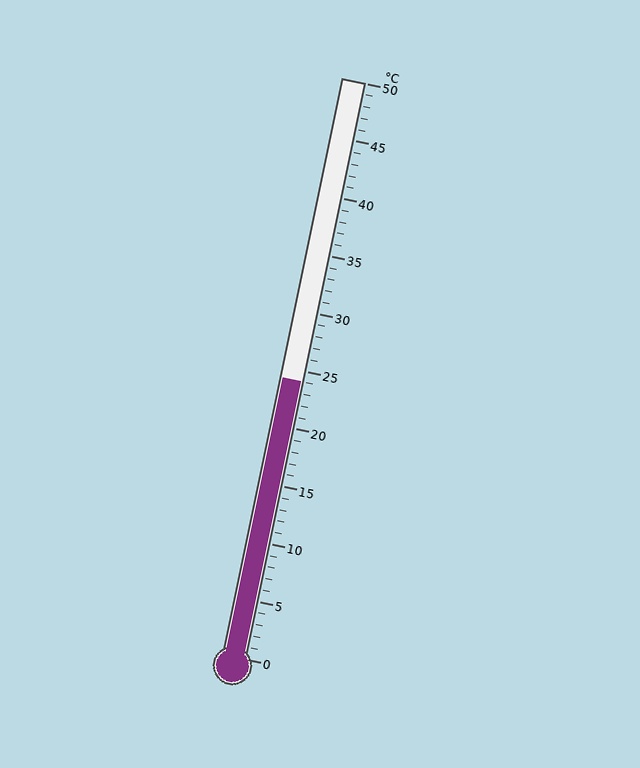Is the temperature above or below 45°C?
The temperature is below 45°C.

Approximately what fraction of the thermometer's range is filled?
The thermometer is filled to approximately 50% of its range.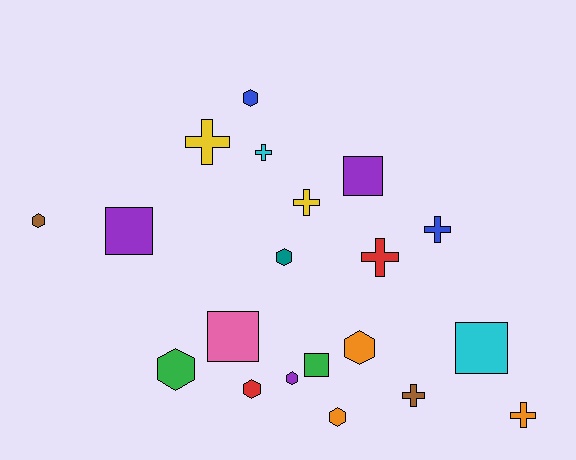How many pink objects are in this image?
There is 1 pink object.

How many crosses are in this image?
There are 7 crosses.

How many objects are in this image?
There are 20 objects.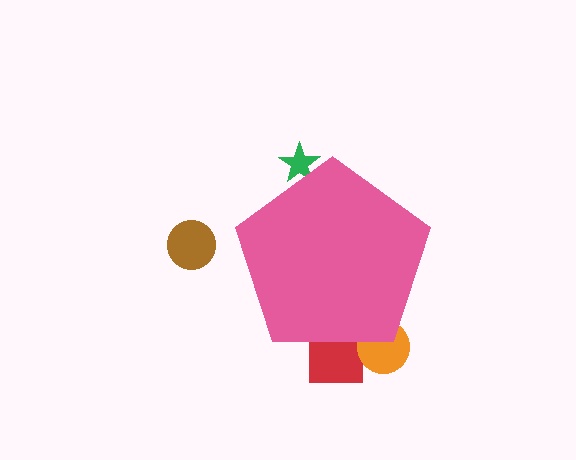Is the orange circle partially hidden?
Yes, the orange circle is partially hidden behind the pink pentagon.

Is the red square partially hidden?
Yes, the red square is partially hidden behind the pink pentagon.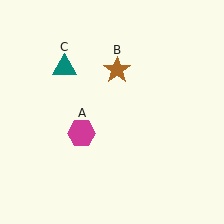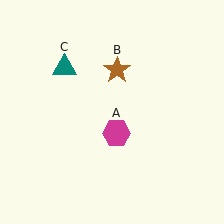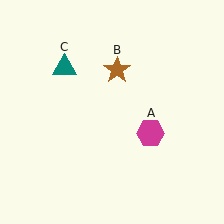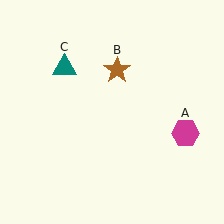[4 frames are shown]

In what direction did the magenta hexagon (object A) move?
The magenta hexagon (object A) moved right.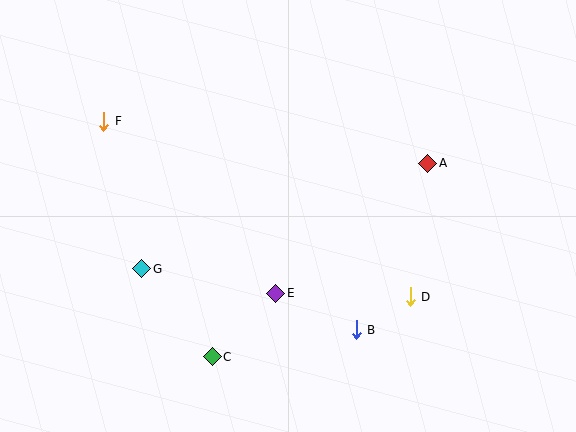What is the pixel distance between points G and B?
The distance between G and B is 223 pixels.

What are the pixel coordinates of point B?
Point B is at (356, 330).